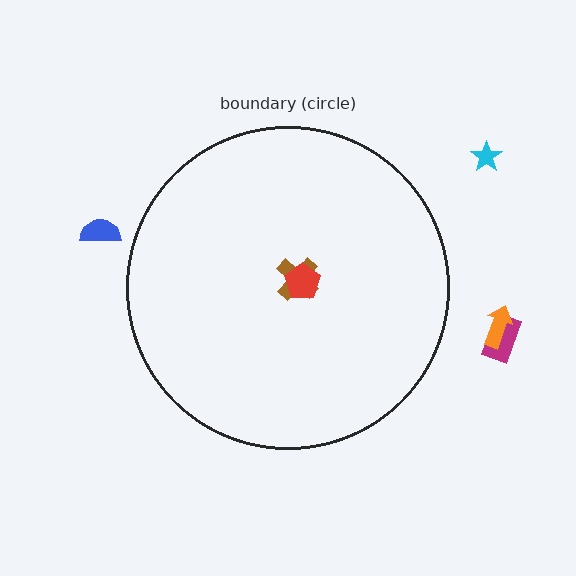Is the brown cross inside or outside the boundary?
Inside.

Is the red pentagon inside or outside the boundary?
Inside.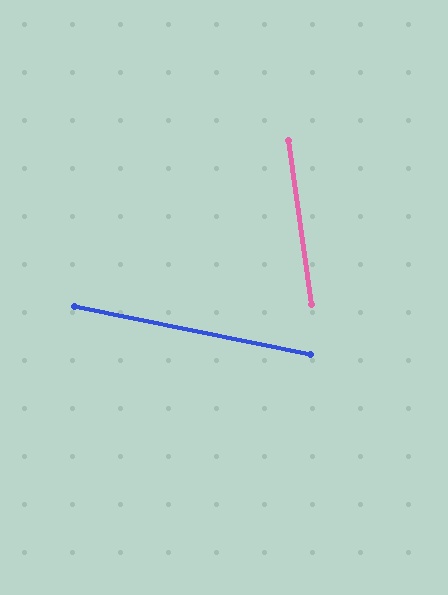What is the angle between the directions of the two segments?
Approximately 70 degrees.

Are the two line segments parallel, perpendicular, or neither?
Neither parallel nor perpendicular — they differ by about 70°.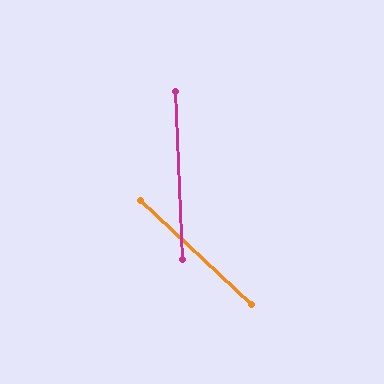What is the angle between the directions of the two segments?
Approximately 45 degrees.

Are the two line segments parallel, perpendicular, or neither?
Neither parallel nor perpendicular — they differ by about 45°.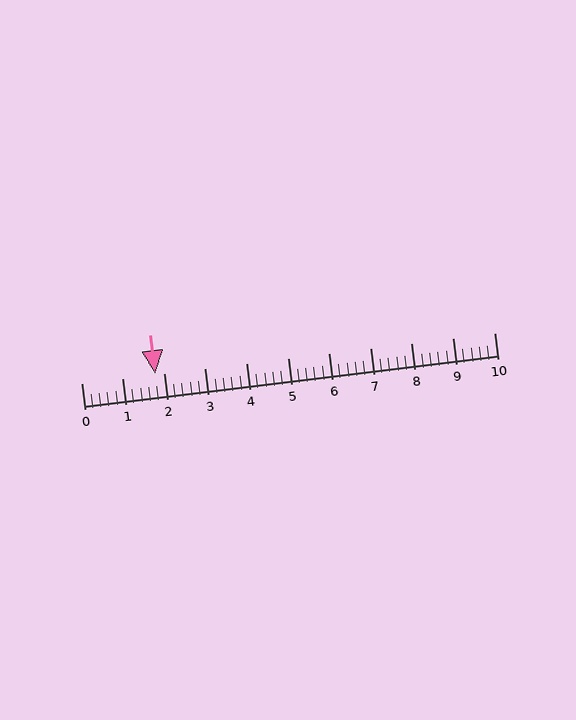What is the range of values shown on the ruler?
The ruler shows values from 0 to 10.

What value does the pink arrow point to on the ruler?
The pink arrow points to approximately 1.8.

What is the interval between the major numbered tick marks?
The major tick marks are spaced 1 units apart.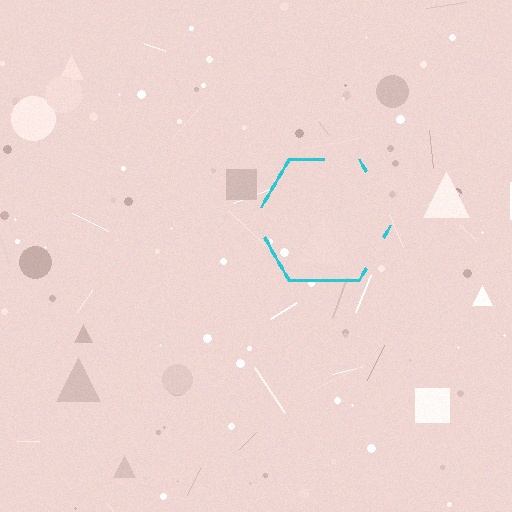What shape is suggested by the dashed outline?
The dashed outline suggests a hexagon.